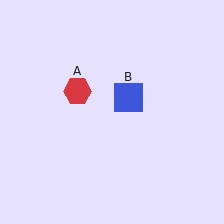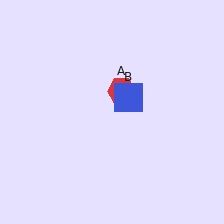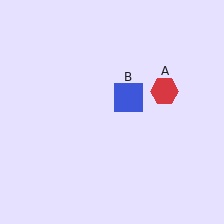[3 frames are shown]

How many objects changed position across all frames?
1 object changed position: red hexagon (object A).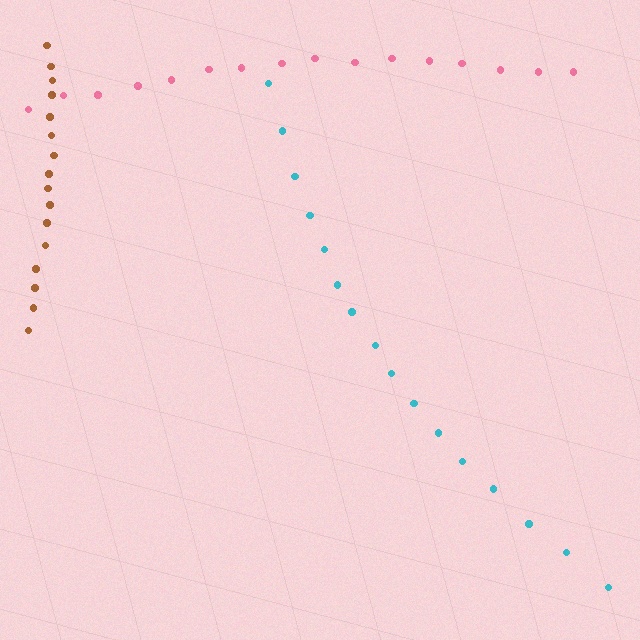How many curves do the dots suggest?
There are 3 distinct paths.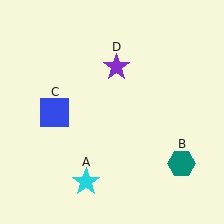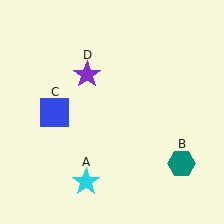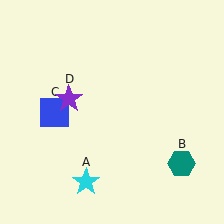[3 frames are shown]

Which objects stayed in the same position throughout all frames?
Cyan star (object A) and teal hexagon (object B) and blue square (object C) remained stationary.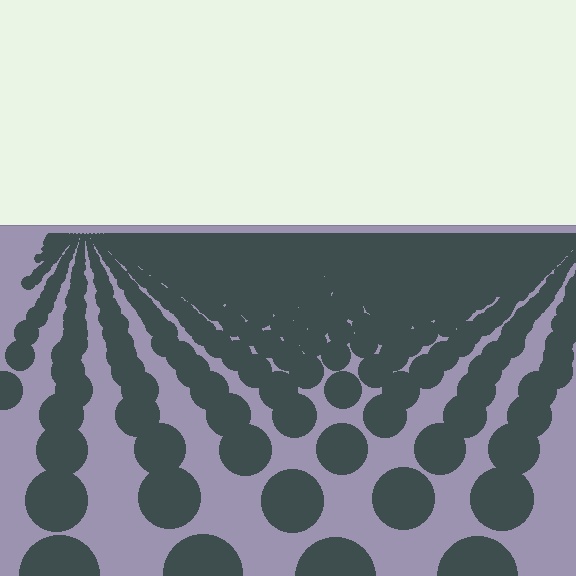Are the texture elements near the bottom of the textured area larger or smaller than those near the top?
Larger. Near the bottom, elements are closer to the viewer and appear at a bigger on-screen size.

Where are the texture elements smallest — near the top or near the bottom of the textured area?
Near the top.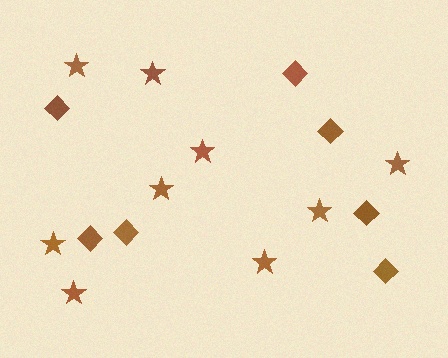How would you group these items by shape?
There are 2 groups: one group of diamonds (7) and one group of stars (9).